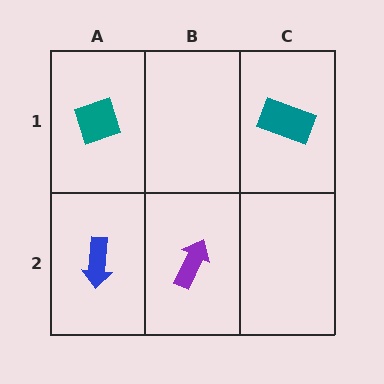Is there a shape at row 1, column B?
No, that cell is empty.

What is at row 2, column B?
A purple arrow.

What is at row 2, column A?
A blue arrow.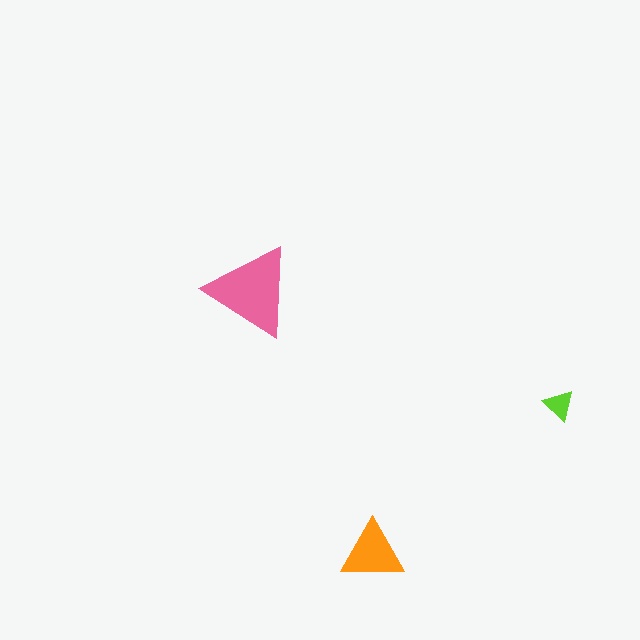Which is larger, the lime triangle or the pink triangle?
The pink one.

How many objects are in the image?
There are 3 objects in the image.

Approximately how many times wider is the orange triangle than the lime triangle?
About 2 times wider.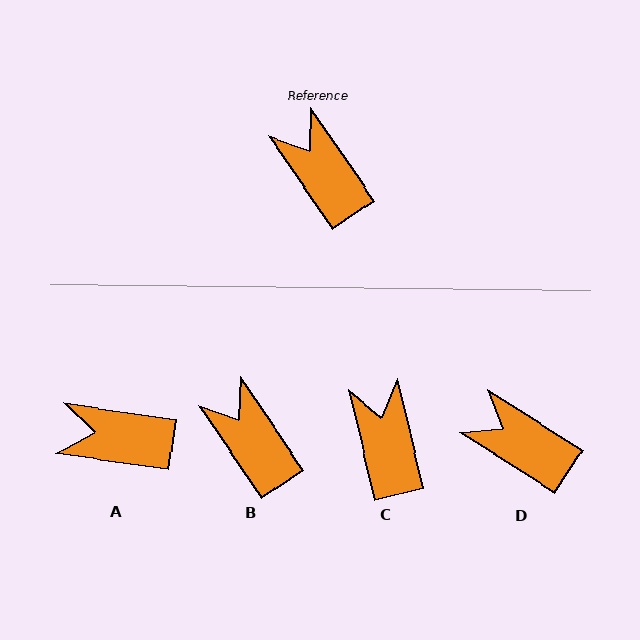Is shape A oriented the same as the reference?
No, it is off by about 47 degrees.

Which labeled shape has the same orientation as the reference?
B.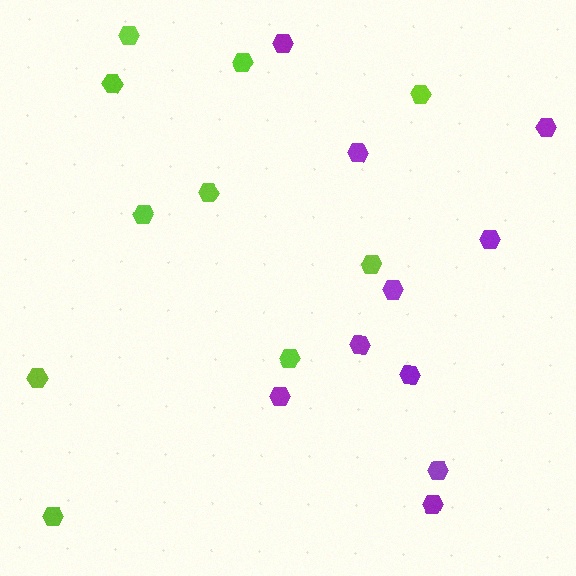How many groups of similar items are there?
There are 2 groups: one group of lime hexagons (10) and one group of purple hexagons (10).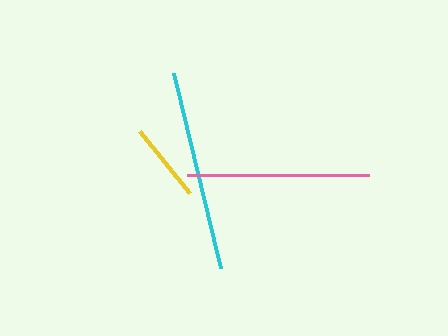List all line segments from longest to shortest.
From longest to shortest: cyan, pink, yellow.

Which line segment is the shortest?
The yellow line is the shortest at approximately 80 pixels.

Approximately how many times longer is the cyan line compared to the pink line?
The cyan line is approximately 1.1 times the length of the pink line.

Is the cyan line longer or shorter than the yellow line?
The cyan line is longer than the yellow line.